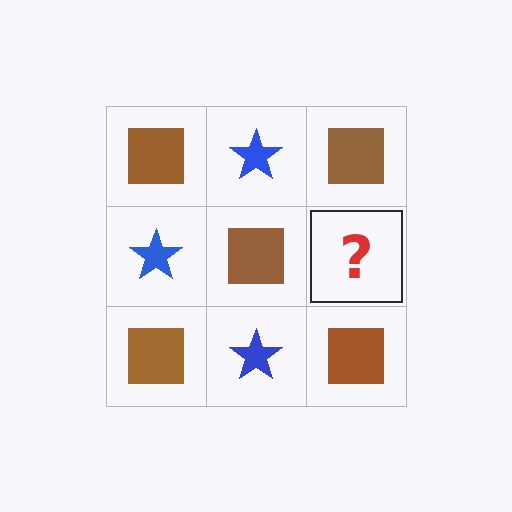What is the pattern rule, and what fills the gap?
The rule is that it alternates brown square and blue star in a checkerboard pattern. The gap should be filled with a blue star.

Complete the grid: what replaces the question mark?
The question mark should be replaced with a blue star.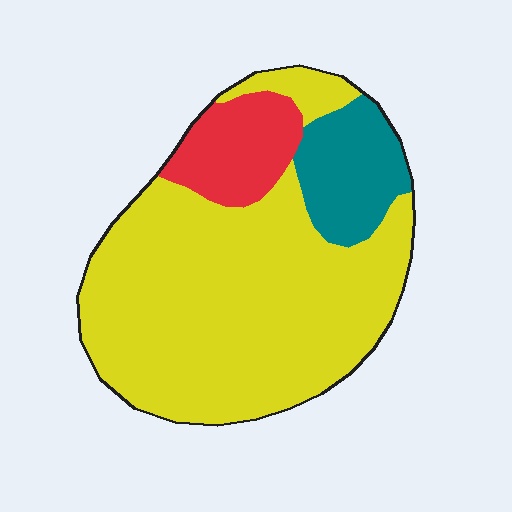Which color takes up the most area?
Yellow, at roughly 75%.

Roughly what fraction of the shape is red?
Red takes up about one eighth (1/8) of the shape.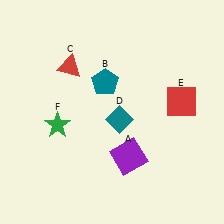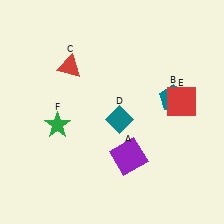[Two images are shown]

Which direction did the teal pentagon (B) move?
The teal pentagon (B) moved right.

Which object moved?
The teal pentagon (B) moved right.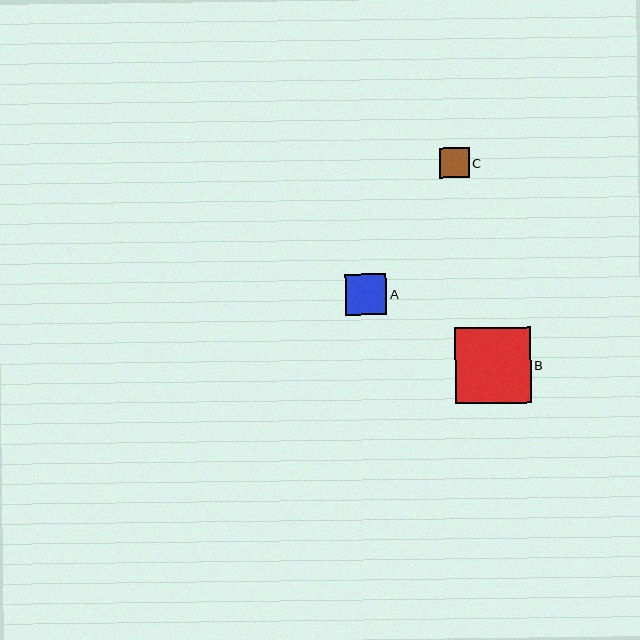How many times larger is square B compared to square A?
Square B is approximately 1.8 times the size of square A.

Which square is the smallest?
Square C is the smallest with a size of approximately 30 pixels.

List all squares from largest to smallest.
From largest to smallest: B, A, C.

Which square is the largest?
Square B is the largest with a size of approximately 76 pixels.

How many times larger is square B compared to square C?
Square B is approximately 2.5 times the size of square C.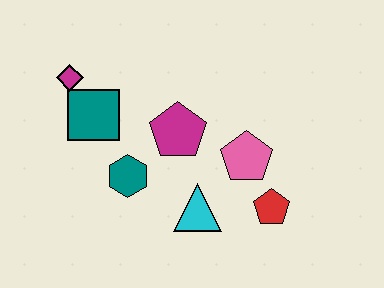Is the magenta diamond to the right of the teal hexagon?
No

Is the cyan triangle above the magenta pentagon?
No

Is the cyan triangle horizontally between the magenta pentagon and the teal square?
No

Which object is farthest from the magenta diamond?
The red pentagon is farthest from the magenta diamond.